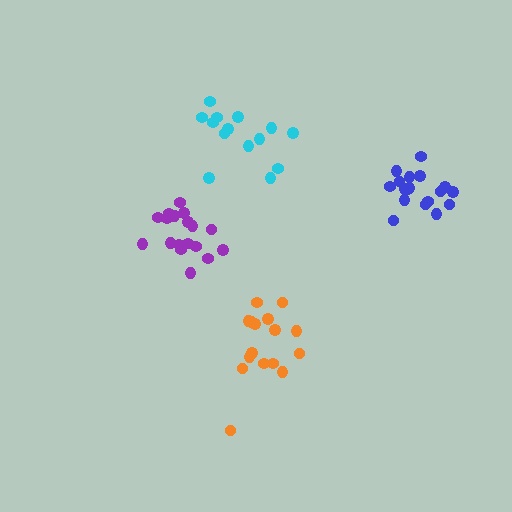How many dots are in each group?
Group 1: 16 dots, Group 2: 18 dots, Group 3: 14 dots, Group 4: 18 dots (66 total).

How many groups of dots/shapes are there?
There are 4 groups.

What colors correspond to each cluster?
The clusters are colored: orange, purple, cyan, blue.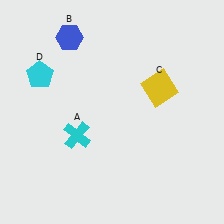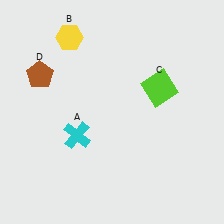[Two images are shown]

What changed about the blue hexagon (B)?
In Image 1, B is blue. In Image 2, it changed to yellow.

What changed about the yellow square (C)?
In Image 1, C is yellow. In Image 2, it changed to lime.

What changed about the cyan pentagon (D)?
In Image 1, D is cyan. In Image 2, it changed to brown.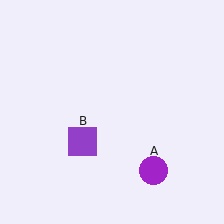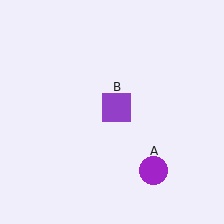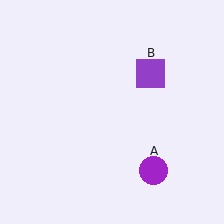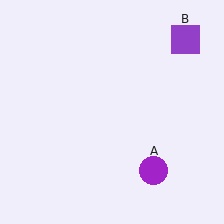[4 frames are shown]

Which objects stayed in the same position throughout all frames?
Purple circle (object A) remained stationary.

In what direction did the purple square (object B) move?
The purple square (object B) moved up and to the right.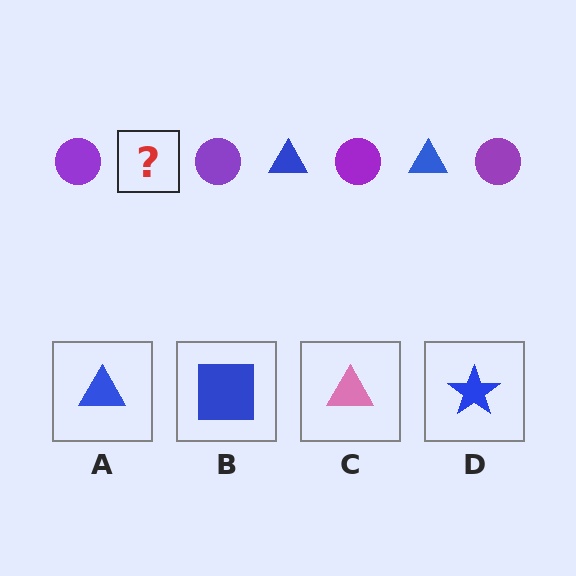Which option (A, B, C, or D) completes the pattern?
A.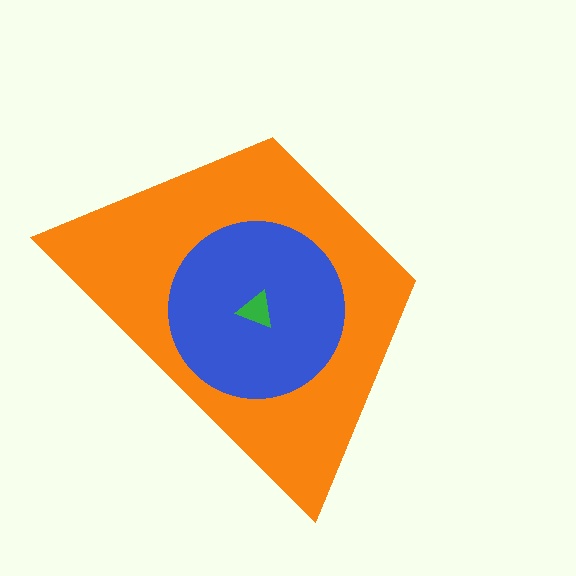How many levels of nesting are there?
3.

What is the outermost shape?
The orange trapezoid.